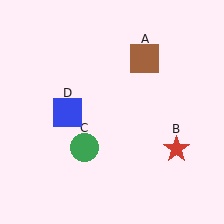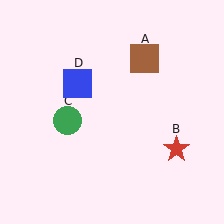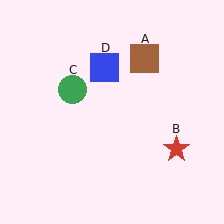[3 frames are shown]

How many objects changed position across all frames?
2 objects changed position: green circle (object C), blue square (object D).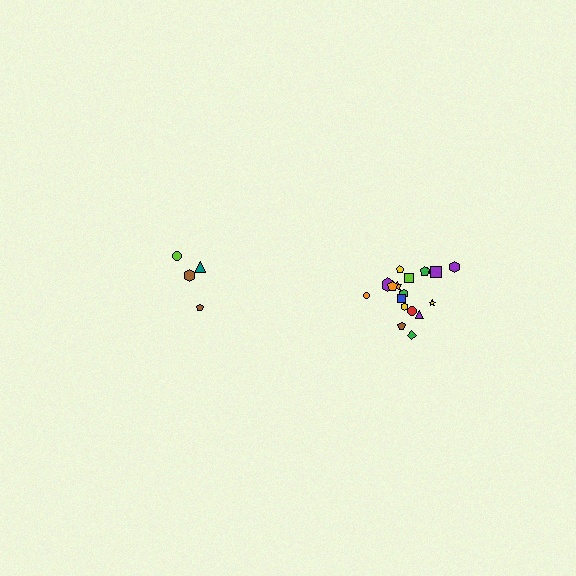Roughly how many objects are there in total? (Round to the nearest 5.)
Roughly 20 objects in total.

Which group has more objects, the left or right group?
The right group.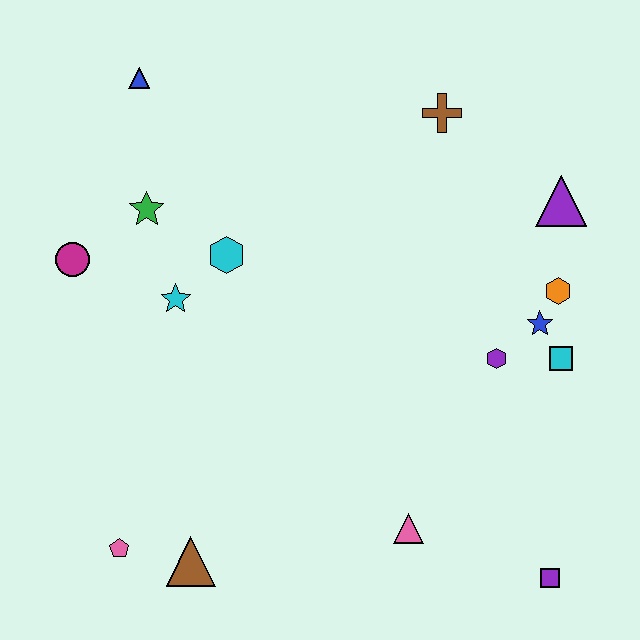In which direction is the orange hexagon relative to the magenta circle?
The orange hexagon is to the right of the magenta circle.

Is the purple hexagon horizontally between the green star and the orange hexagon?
Yes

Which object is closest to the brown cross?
The purple triangle is closest to the brown cross.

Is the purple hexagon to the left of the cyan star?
No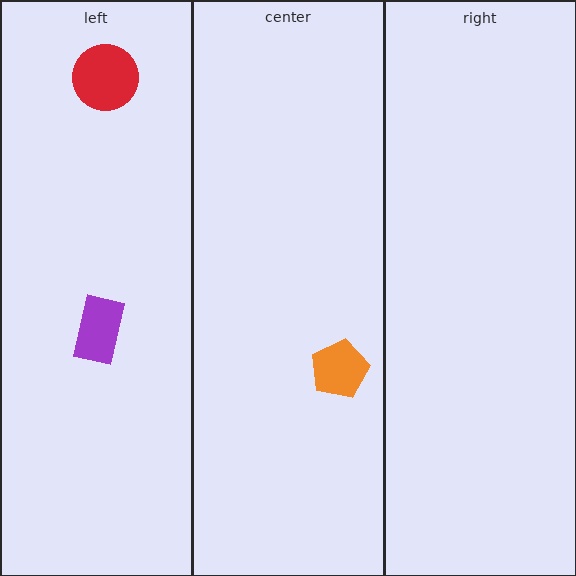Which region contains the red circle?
The left region.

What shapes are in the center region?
The orange pentagon.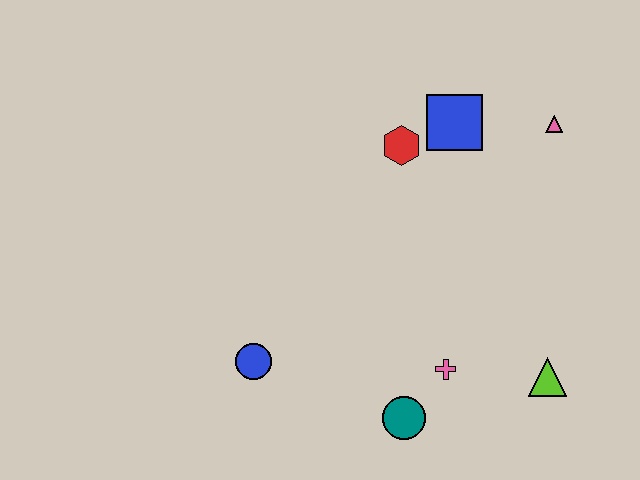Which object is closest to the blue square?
The red hexagon is closest to the blue square.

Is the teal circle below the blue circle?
Yes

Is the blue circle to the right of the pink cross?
No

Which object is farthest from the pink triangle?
The blue circle is farthest from the pink triangle.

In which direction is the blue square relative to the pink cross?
The blue square is above the pink cross.